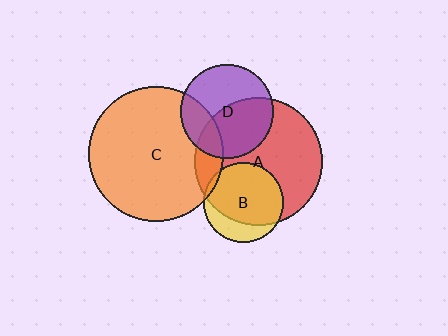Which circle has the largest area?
Circle C (orange).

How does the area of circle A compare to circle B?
Approximately 2.6 times.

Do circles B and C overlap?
Yes.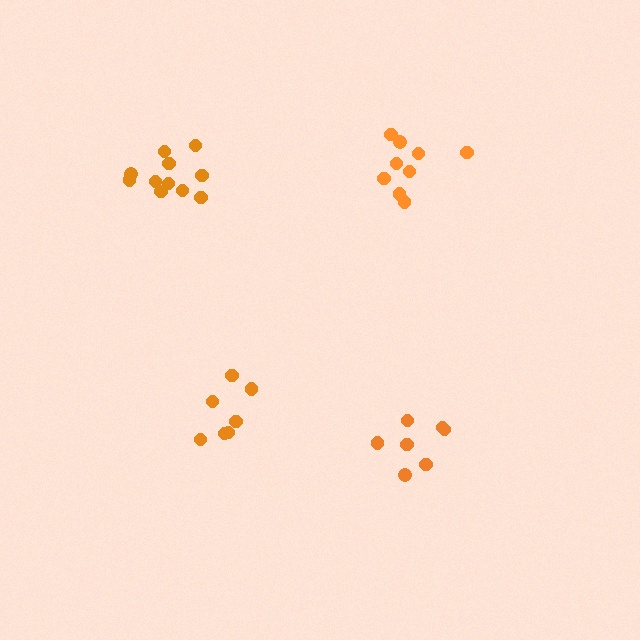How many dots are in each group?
Group 1: 11 dots, Group 2: 7 dots, Group 3: 9 dots, Group 4: 7 dots (34 total).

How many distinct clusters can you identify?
There are 4 distinct clusters.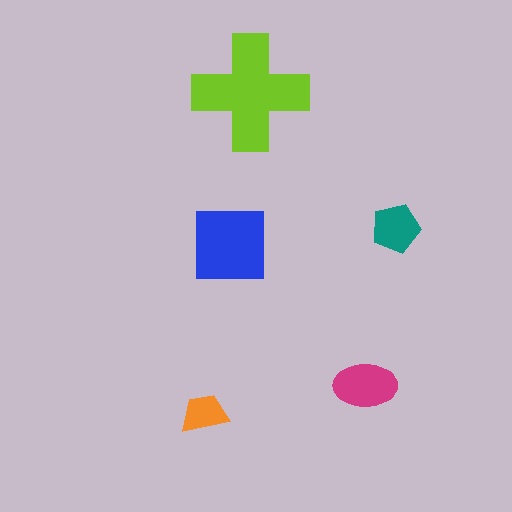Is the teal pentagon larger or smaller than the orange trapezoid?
Larger.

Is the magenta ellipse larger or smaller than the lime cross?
Smaller.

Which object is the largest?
The lime cross.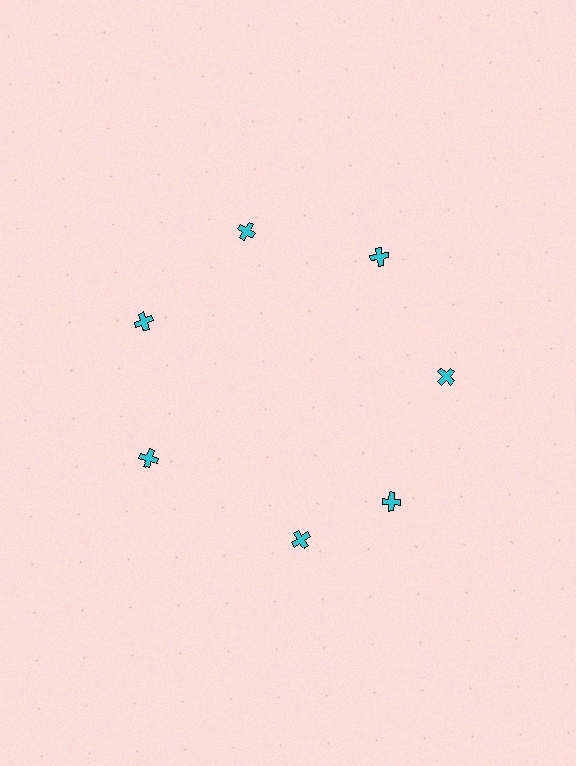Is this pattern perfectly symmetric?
No. The 7 cyan crosses are arranged in a ring, but one element near the 6 o'clock position is rotated out of alignment along the ring, breaking the 7-fold rotational symmetry.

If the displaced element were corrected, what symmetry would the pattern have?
It would have 7-fold rotational symmetry — the pattern would map onto itself every 51 degrees.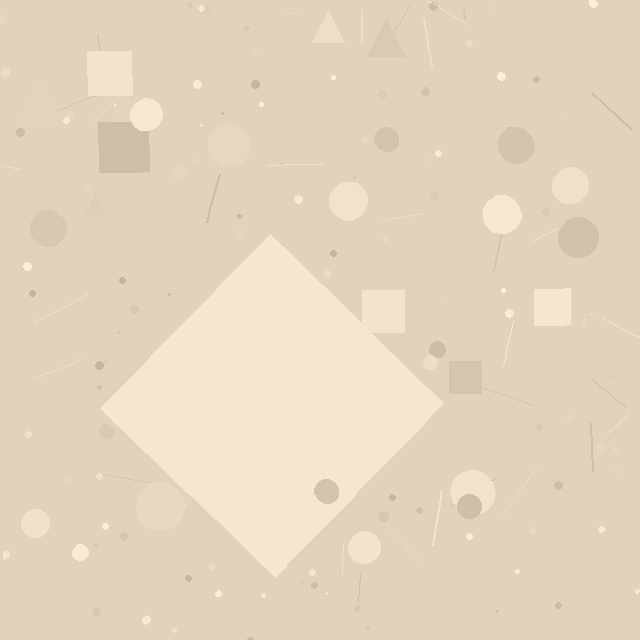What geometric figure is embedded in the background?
A diamond is embedded in the background.